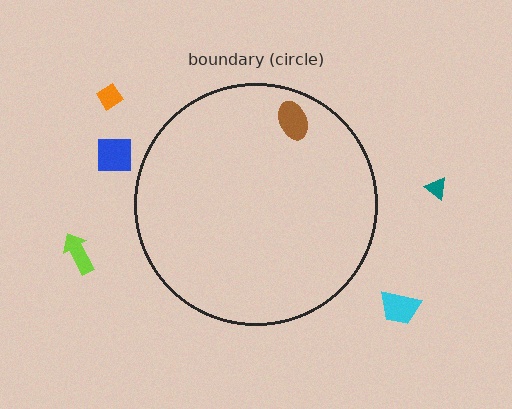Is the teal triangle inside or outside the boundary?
Outside.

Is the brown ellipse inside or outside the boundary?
Inside.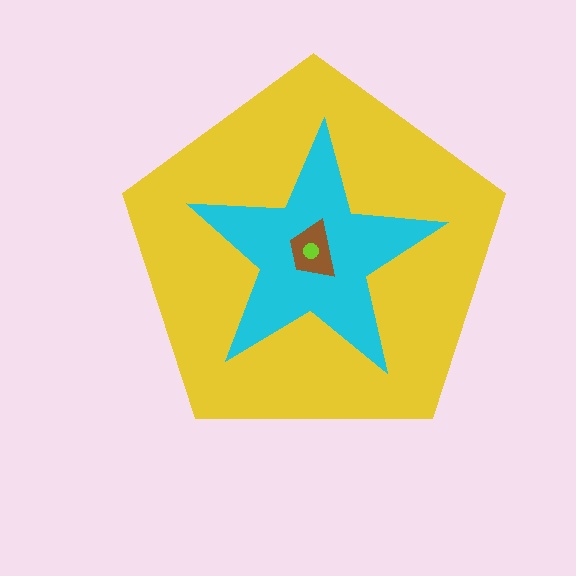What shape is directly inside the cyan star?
The brown trapezoid.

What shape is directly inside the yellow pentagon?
The cyan star.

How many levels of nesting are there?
4.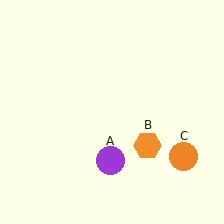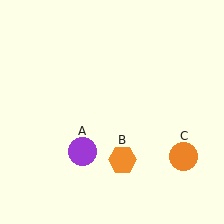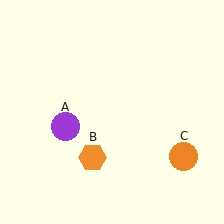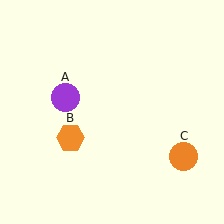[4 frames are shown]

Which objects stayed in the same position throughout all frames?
Orange circle (object C) remained stationary.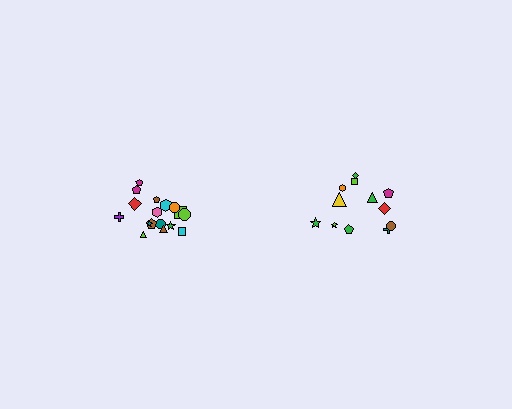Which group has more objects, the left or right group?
The left group.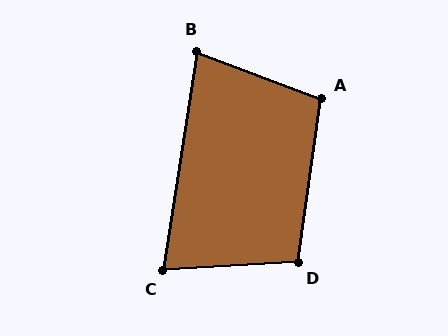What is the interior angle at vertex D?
Approximately 102 degrees (obtuse).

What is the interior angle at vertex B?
Approximately 78 degrees (acute).